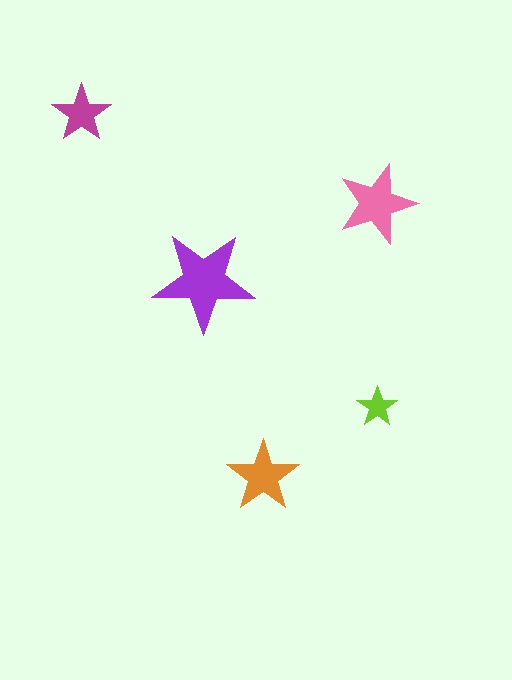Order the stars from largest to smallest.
the purple one, the pink one, the orange one, the magenta one, the lime one.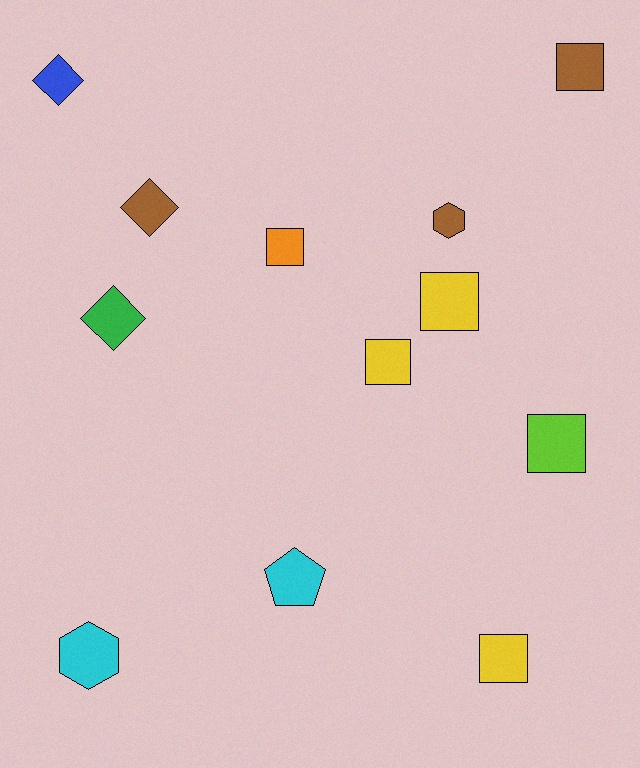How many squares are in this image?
There are 6 squares.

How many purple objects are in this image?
There are no purple objects.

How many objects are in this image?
There are 12 objects.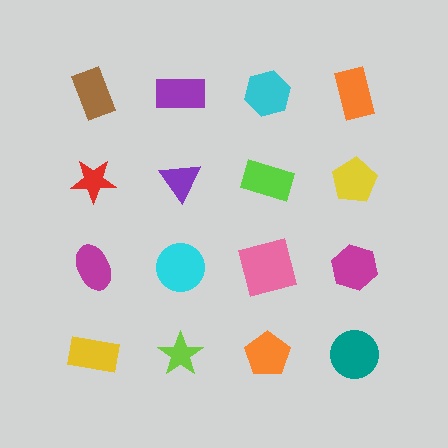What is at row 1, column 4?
An orange rectangle.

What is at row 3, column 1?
A magenta ellipse.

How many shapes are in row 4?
4 shapes.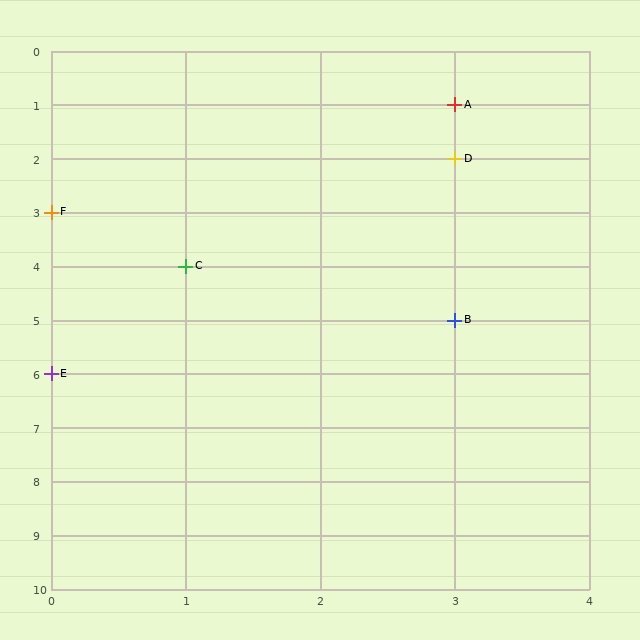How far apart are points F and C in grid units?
Points F and C are 1 column and 1 row apart (about 1.4 grid units diagonally).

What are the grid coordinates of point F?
Point F is at grid coordinates (0, 3).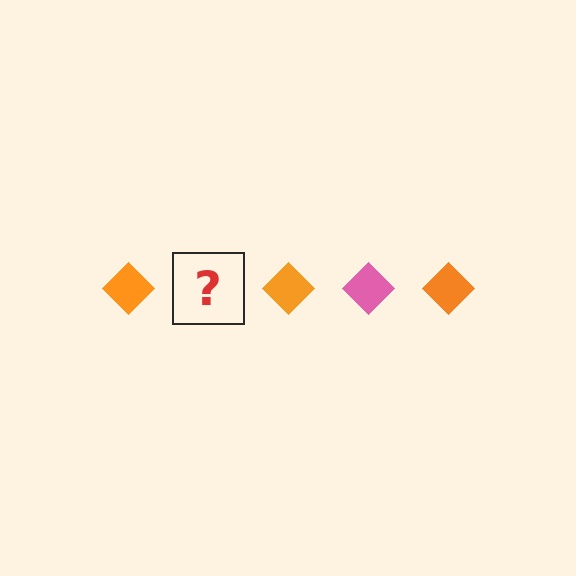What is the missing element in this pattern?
The missing element is a pink diamond.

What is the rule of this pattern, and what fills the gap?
The rule is that the pattern cycles through orange, pink diamonds. The gap should be filled with a pink diamond.